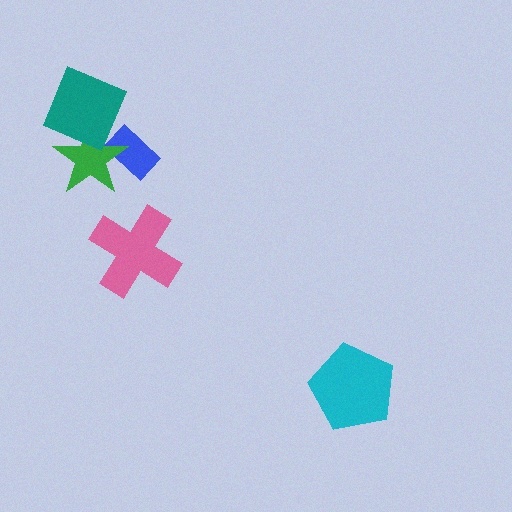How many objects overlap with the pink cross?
0 objects overlap with the pink cross.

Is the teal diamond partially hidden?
No, no other shape covers it.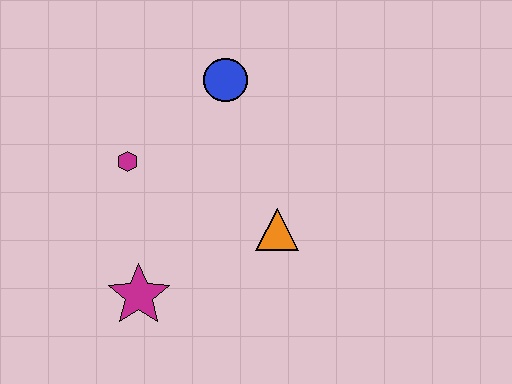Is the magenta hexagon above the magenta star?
Yes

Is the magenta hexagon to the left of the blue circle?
Yes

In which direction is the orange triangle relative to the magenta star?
The orange triangle is to the right of the magenta star.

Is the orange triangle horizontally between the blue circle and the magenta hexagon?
No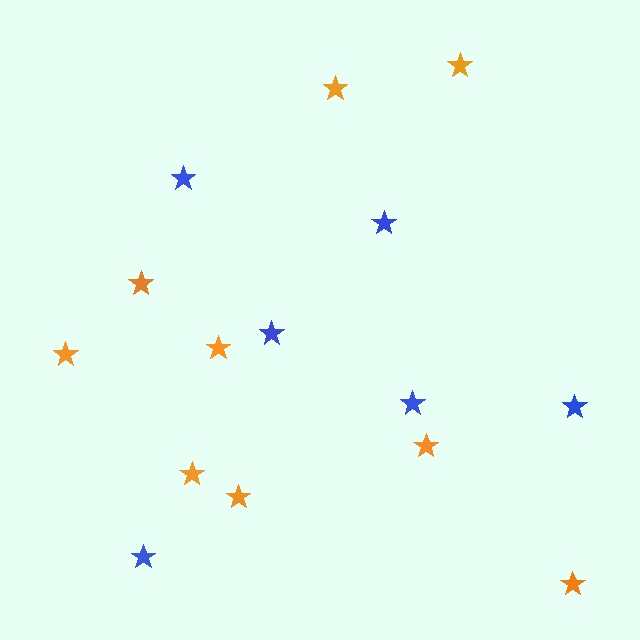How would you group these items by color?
There are 2 groups: one group of orange stars (9) and one group of blue stars (6).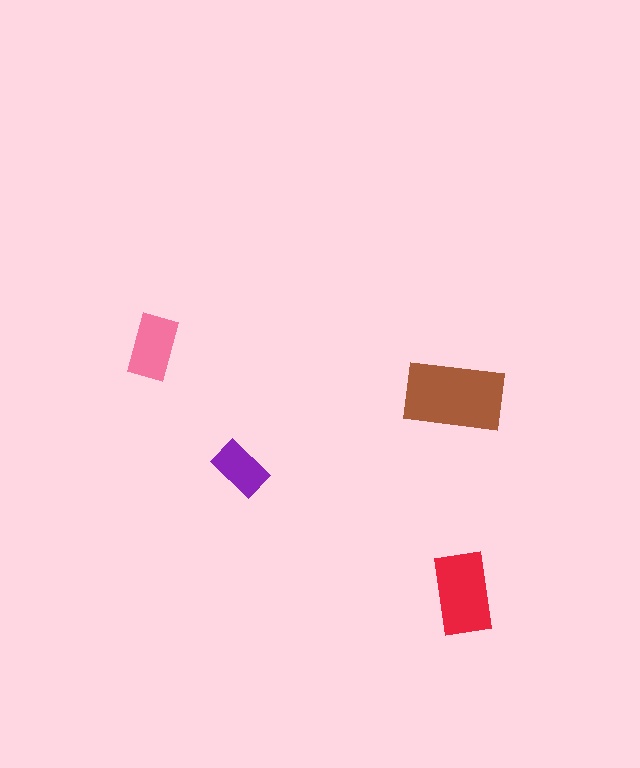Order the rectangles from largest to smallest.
the brown one, the red one, the pink one, the purple one.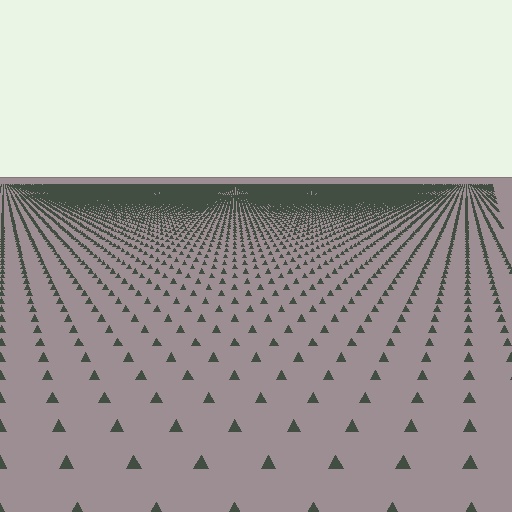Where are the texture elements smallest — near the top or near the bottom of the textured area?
Near the top.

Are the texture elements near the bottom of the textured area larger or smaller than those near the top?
Larger. Near the bottom, elements are closer to the viewer and appear at a bigger on-screen size.